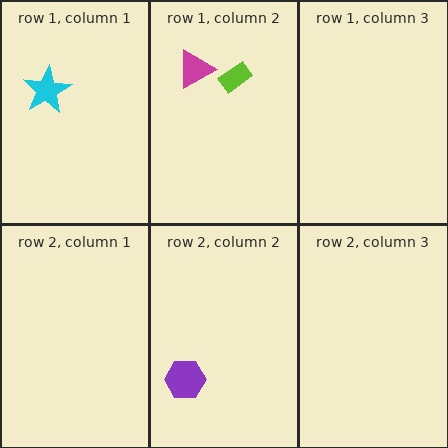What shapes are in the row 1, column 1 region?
The cyan star.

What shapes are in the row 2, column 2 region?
The purple hexagon.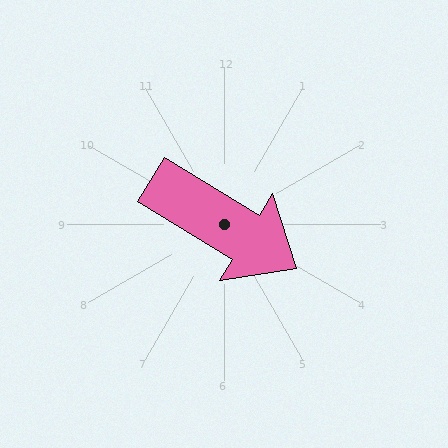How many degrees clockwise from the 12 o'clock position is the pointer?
Approximately 121 degrees.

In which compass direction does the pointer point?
Southeast.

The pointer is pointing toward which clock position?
Roughly 4 o'clock.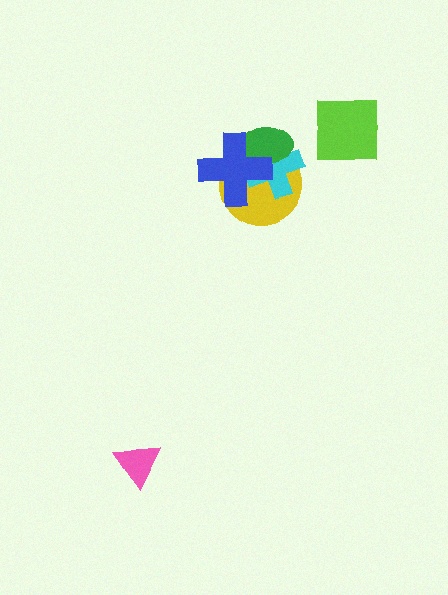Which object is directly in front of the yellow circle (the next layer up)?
The cyan cross is directly in front of the yellow circle.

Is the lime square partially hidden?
No, no other shape covers it.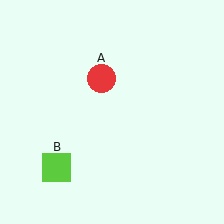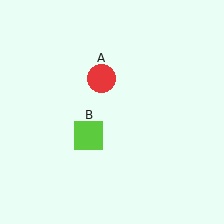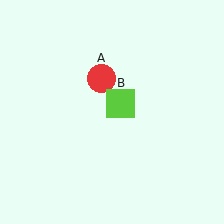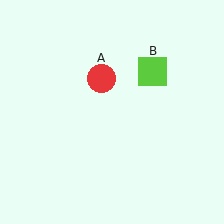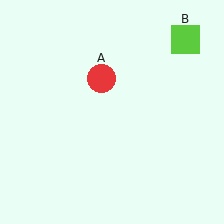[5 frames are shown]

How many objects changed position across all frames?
1 object changed position: lime square (object B).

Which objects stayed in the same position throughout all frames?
Red circle (object A) remained stationary.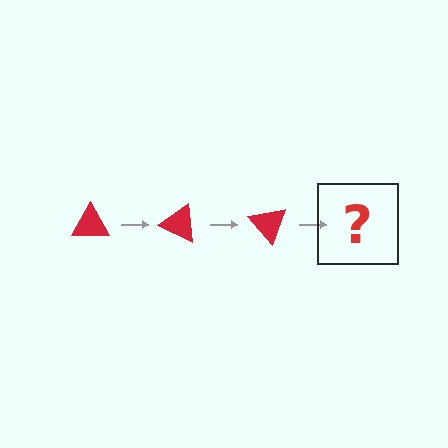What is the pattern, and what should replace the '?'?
The pattern is that the triangle rotates 25 degrees each step. The '?' should be a red triangle rotated 75 degrees.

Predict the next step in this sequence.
The next step is a red triangle rotated 75 degrees.